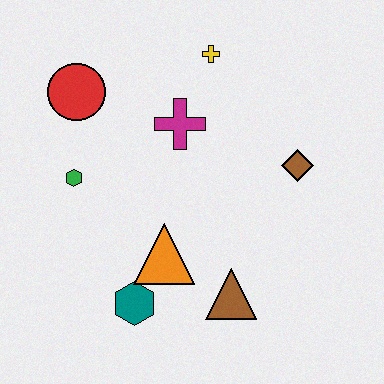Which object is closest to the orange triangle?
The teal hexagon is closest to the orange triangle.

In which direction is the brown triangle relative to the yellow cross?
The brown triangle is below the yellow cross.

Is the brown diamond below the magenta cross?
Yes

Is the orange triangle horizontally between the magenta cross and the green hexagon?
Yes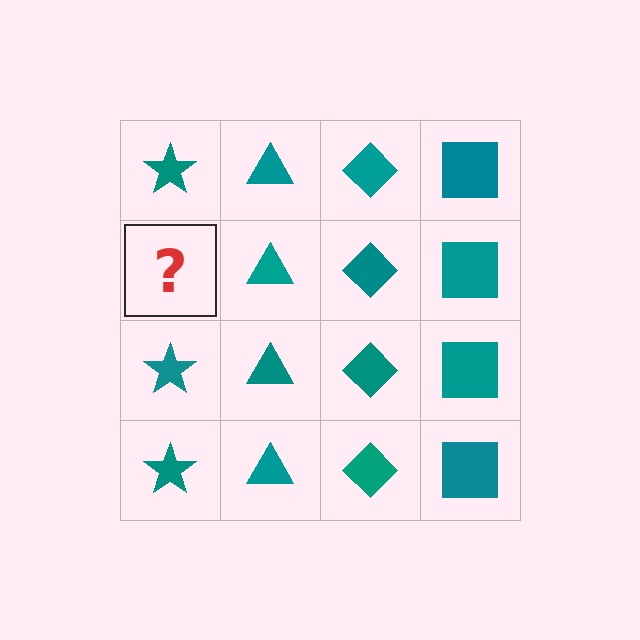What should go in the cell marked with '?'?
The missing cell should contain a teal star.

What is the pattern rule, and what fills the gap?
The rule is that each column has a consistent shape. The gap should be filled with a teal star.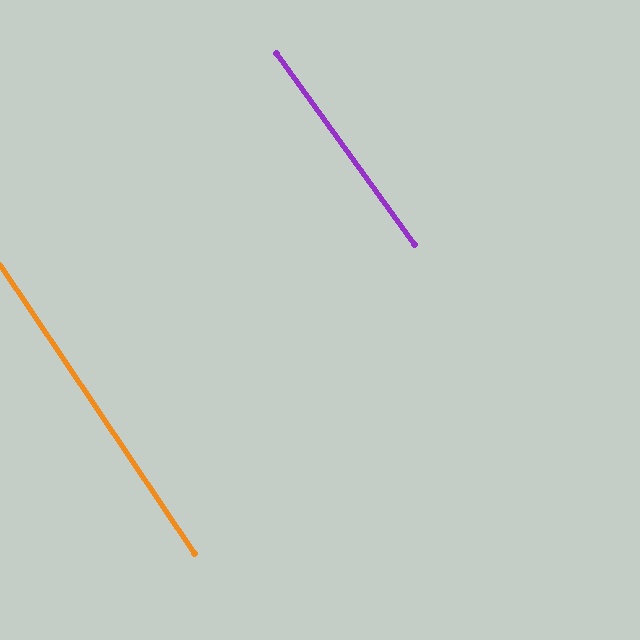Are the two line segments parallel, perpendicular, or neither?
Parallel — their directions differ by only 1.7°.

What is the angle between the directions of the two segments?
Approximately 2 degrees.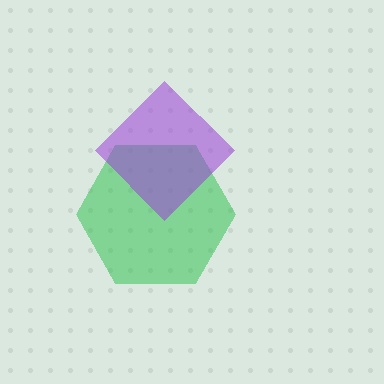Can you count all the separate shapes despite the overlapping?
Yes, there are 2 separate shapes.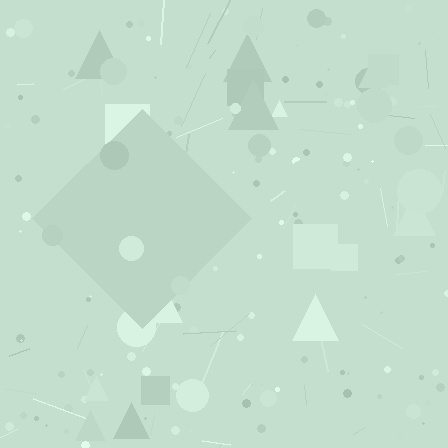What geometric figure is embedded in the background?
A diamond is embedded in the background.